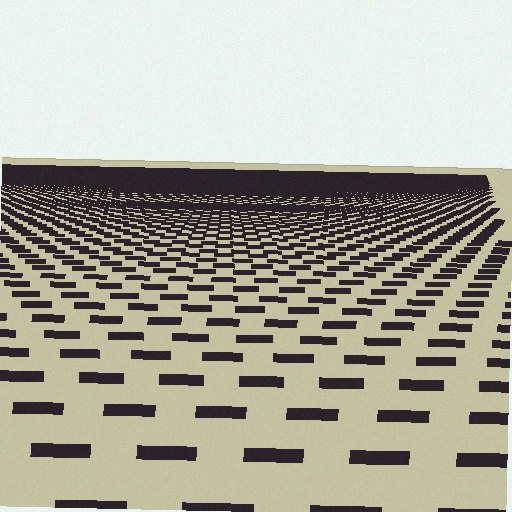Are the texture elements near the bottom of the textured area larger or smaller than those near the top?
Larger. Near the bottom, elements are closer to the viewer and appear at a bigger on-screen size.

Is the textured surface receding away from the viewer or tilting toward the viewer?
The surface is receding away from the viewer. Texture elements get smaller and denser toward the top.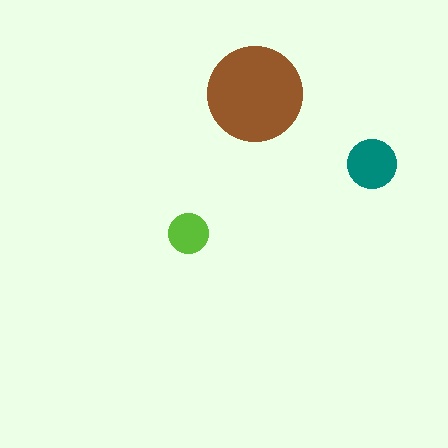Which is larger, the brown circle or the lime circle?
The brown one.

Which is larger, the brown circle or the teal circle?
The brown one.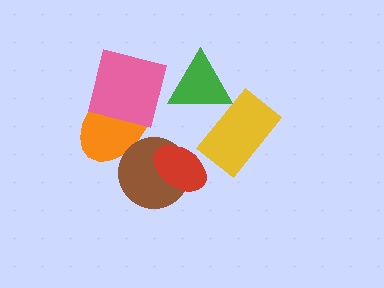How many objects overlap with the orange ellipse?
2 objects overlap with the orange ellipse.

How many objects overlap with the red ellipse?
1 object overlaps with the red ellipse.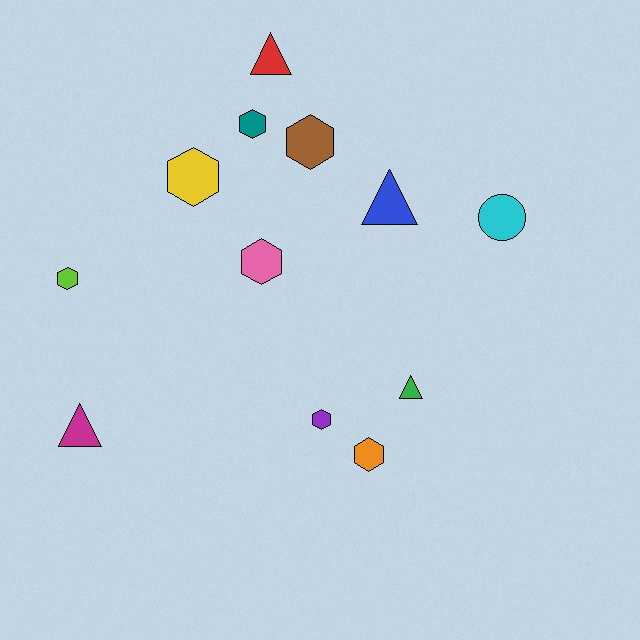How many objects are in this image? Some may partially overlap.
There are 12 objects.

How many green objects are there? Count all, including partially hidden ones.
There is 1 green object.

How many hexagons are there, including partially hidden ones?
There are 7 hexagons.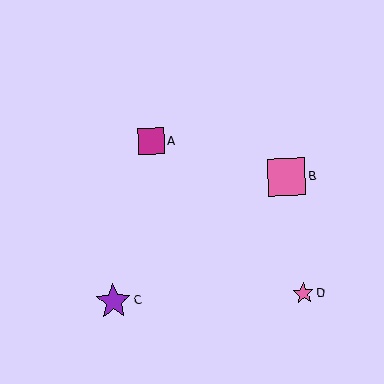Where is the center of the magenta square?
The center of the magenta square is at (151, 141).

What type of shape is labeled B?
Shape B is a pink square.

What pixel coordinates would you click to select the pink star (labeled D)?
Click at (304, 293) to select the pink star D.